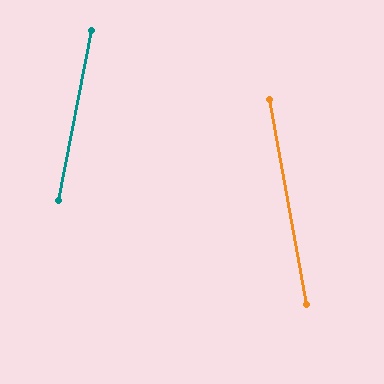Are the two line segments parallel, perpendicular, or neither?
Neither parallel nor perpendicular — they differ by about 21°.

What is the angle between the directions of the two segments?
Approximately 21 degrees.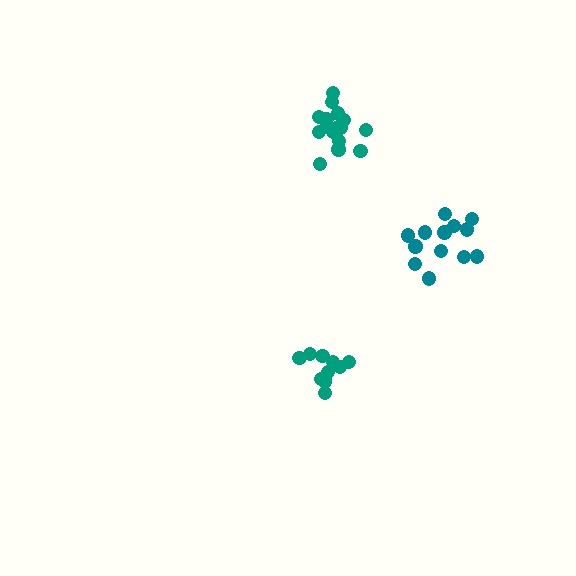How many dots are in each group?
Group 1: 13 dots, Group 2: 11 dots, Group 3: 16 dots (40 total).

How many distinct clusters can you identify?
There are 3 distinct clusters.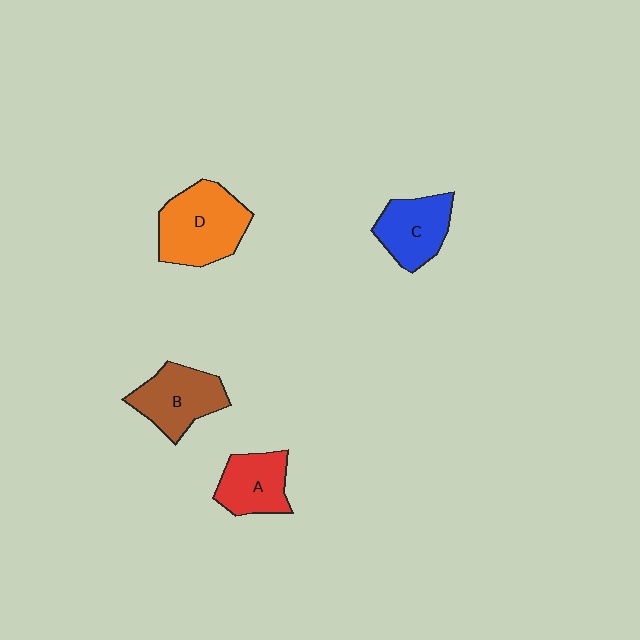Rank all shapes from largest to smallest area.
From largest to smallest: D (orange), B (brown), C (blue), A (red).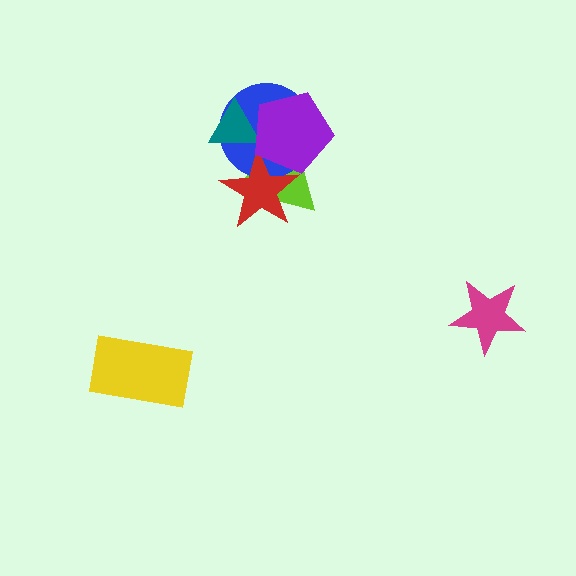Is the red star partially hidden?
Yes, it is partially covered by another shape.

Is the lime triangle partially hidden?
Yes, it is partially covered by another shape.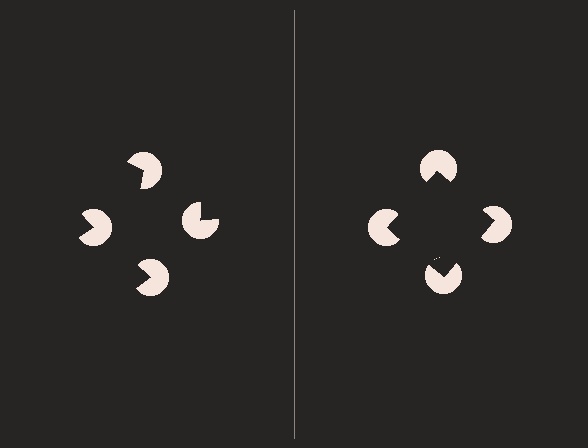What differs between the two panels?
The pac-man discs are positioned identically on both sides; only the wedge orientations differ. On the right they align to a square; on the left they are misaligned.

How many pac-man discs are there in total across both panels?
8 — 4 on each side.